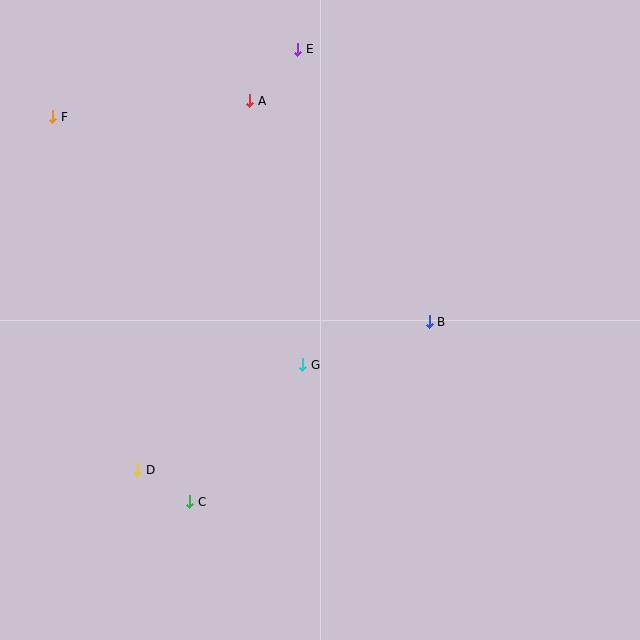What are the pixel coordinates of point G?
Point G is at (303, 365).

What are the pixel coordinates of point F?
Point F is at (53, 117).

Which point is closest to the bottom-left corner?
Point D is closest to the bottom-left corner.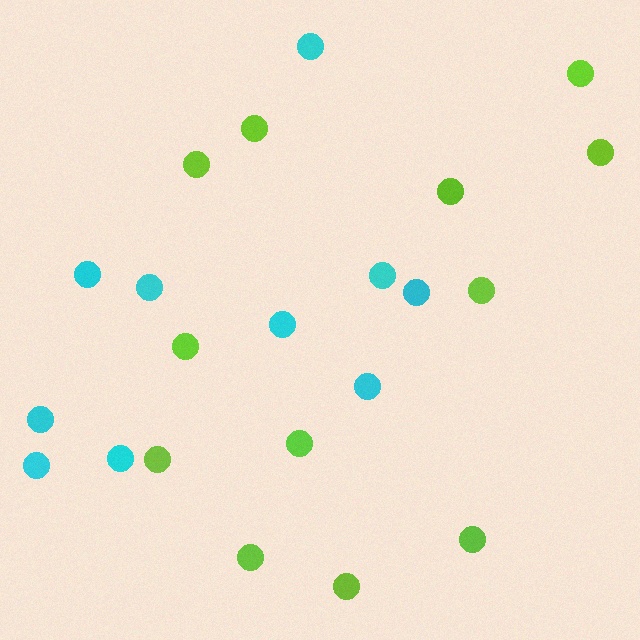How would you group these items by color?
There are 2 groups: one group of cyan circles (10) and one group of lime circles (12).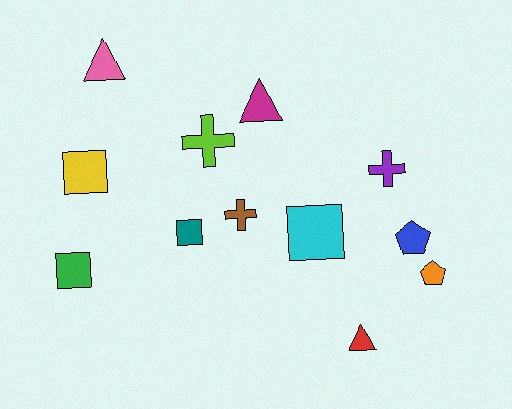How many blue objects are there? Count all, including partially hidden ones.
There is 1 blue object.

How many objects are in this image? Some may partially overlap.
There are 12 objects.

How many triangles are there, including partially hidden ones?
There are 3 triangles.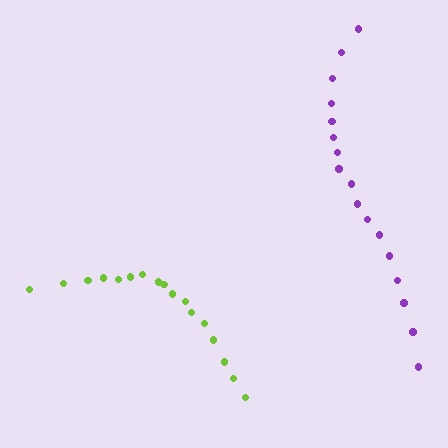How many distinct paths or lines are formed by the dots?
There are 2 distinct paths.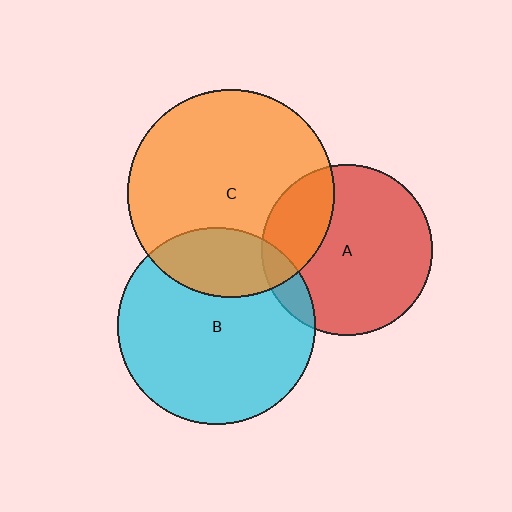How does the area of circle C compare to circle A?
Approximately 1.5 times.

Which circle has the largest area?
Circle C (orange).